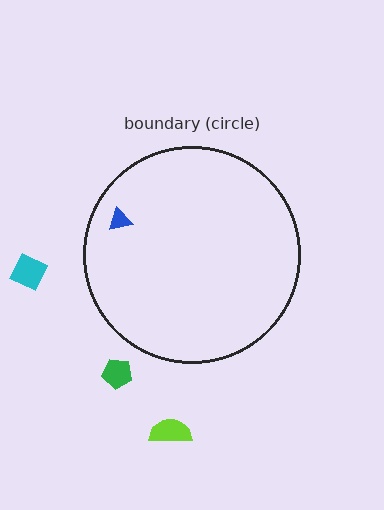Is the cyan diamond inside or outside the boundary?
Outside.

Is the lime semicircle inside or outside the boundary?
Outside.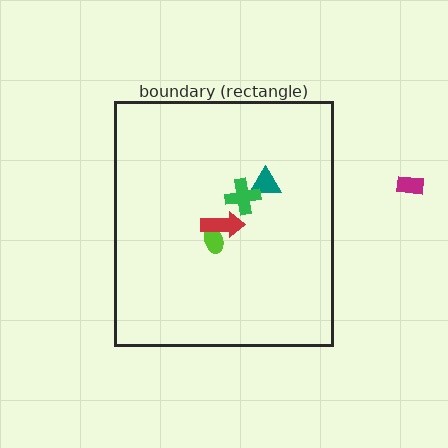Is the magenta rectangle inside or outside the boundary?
Outside.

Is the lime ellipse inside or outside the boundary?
Inside.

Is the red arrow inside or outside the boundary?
Inside.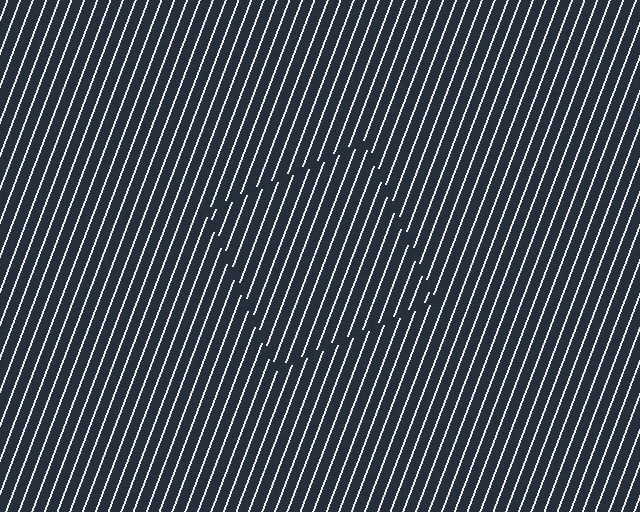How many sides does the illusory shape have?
4 sides — the line-ends trace a square.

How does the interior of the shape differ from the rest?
The interior of the shape contains the same grating, shifted by half a period — the contour is defined by the phase discontinuity where line-ends from the inner and outer gratings abut.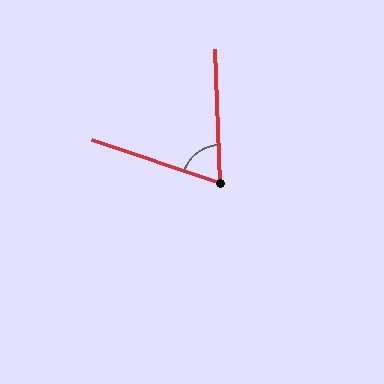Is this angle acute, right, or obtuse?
It is acute.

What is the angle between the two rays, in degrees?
Approximately 69 degrees.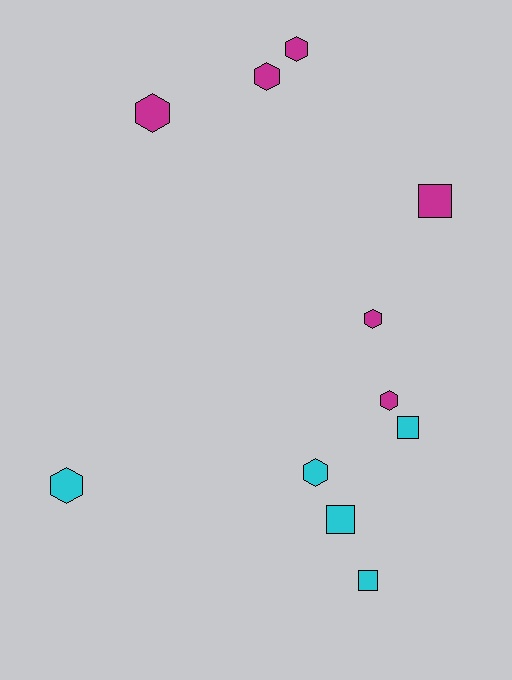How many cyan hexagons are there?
There are 2 cyan hexagons.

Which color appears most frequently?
Magenta, with 6 objects.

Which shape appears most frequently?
Hexagon, with 7 objects.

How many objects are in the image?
There are 11 objects.